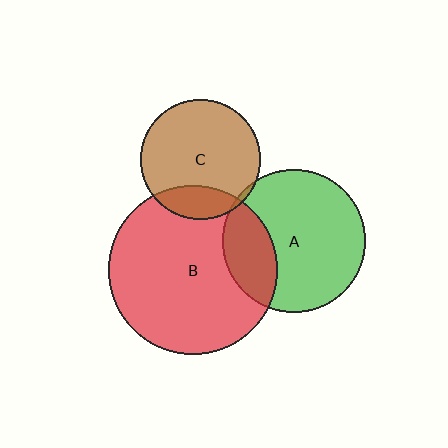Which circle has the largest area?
Circle B (red).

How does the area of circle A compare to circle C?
Approximately 1.4 times.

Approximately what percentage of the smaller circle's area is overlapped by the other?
Approximately 5%.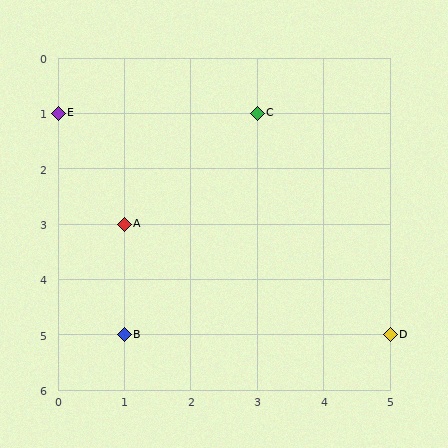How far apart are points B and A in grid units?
Points B and A are 2 rows apart.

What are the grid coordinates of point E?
Point E is at grid coordinates (0, 1).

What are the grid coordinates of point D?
Point D is at grid coordinates (5, 5).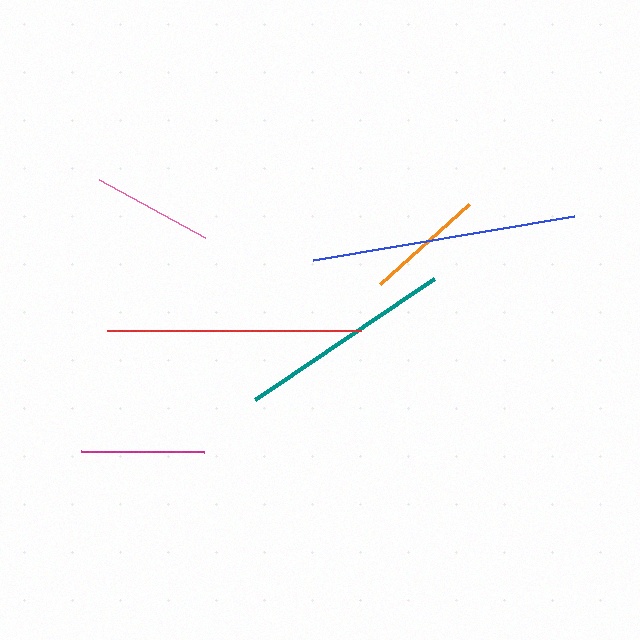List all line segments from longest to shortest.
From longest to shortest: blue, red, teal, magenta, pink, orange.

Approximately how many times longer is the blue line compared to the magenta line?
The blue line is approximately 2.2 times the length of the magenta line.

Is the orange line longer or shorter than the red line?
The red line is longer than the orange line.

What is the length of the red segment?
The red segment is approximately 254 pixels long.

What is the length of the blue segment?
The blue segment is approximately 265 pixels long.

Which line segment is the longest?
The blue line is the longest at approximately 265 pixels.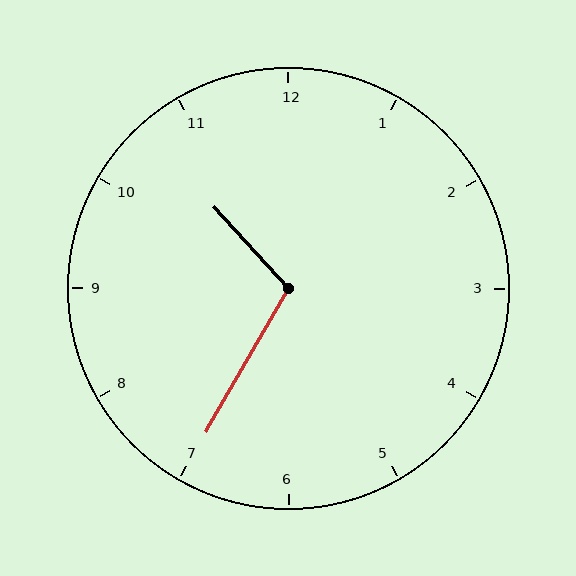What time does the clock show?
10:35.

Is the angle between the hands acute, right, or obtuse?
It is obtuse.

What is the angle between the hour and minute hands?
Approximately 108 degrees.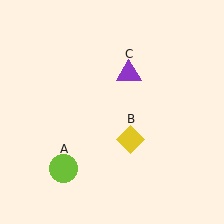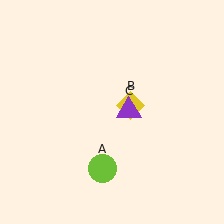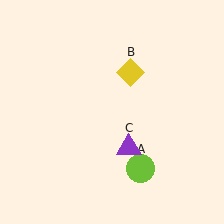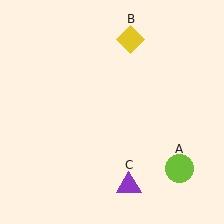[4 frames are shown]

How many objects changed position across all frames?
3 objects changed position: lime circle (object A), yellow diamond (object B), purple triangle (object C).